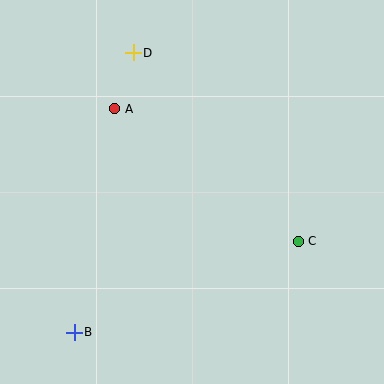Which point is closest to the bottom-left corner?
Point B is closest to the bottom-left corner.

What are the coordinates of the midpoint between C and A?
The midpoint between C and A is at (207, 175).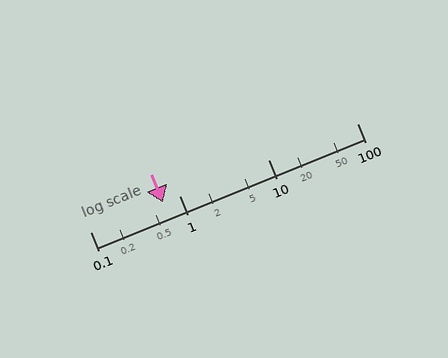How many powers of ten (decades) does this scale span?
The scale spans 3 decades, from 0.1 to 100.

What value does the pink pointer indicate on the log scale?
The pointer indicates approximately 0.66.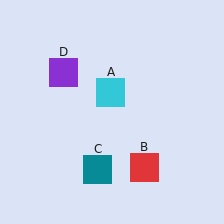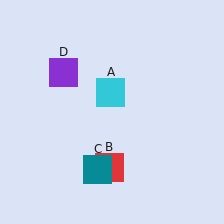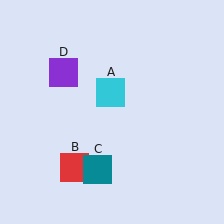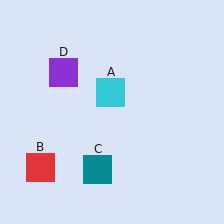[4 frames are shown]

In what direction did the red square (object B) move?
The red square (object B) moved left.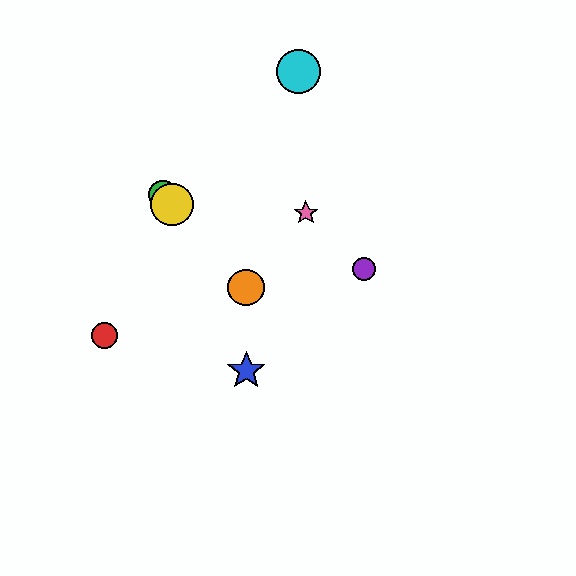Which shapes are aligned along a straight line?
The green circle, the yellow circle, the orange circle are aligned along a straight line.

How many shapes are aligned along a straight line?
3 shapes (the green circle, the yellow circle, the orange circle) are aligned along a straight line.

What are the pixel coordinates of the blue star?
The blue star is at (246, 371).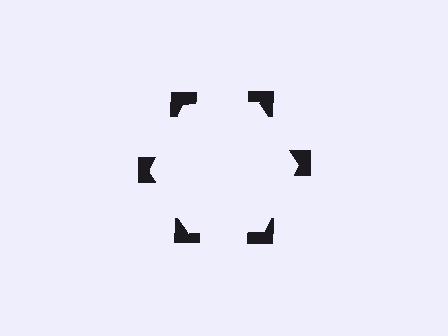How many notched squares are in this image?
There are 6 — one at each vertex of the illusory hexagon.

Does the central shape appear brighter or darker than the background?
It typically appears slightly brighter than the background, even though no actual brightness change is drawn.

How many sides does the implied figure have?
6 sides.